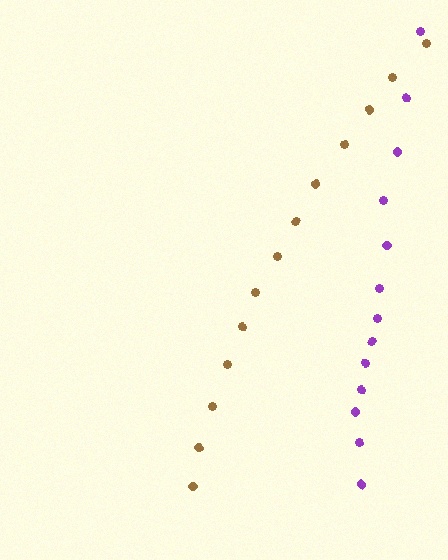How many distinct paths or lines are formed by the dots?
There are 2 distinct paths.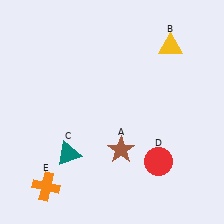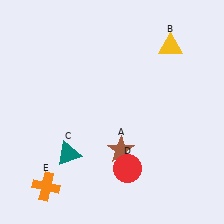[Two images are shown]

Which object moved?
The red circle (D) moved left.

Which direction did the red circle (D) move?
The red circle (D) moved left.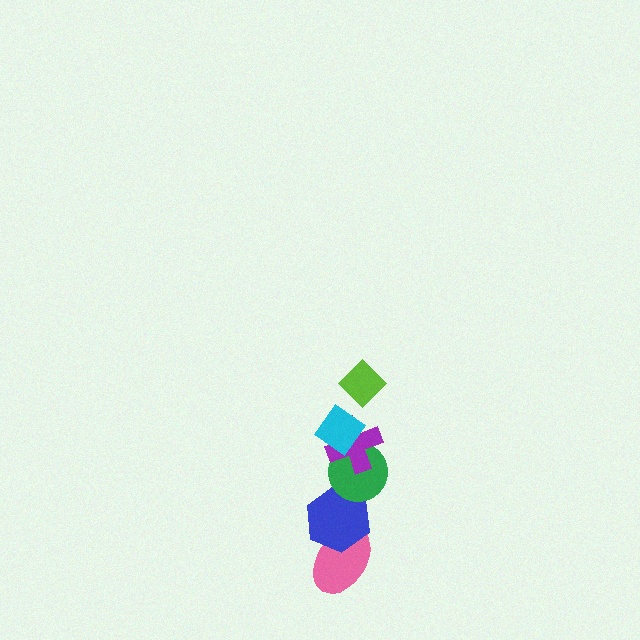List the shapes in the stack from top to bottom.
From top to bottom: the lime diamond, the cyan diamond, the purple cross, the green circle, the blue hexagon, the pink ellipse.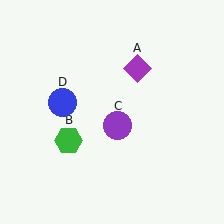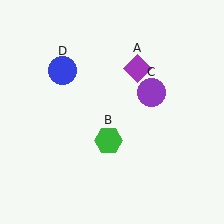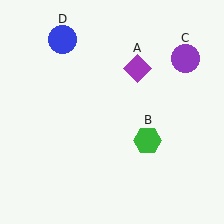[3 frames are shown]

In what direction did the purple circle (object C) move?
The purple circle (object C) moved up and to the right.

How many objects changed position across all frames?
3 objects changed position: green hexagon (object B), purple circle (object C), blue circle (object D).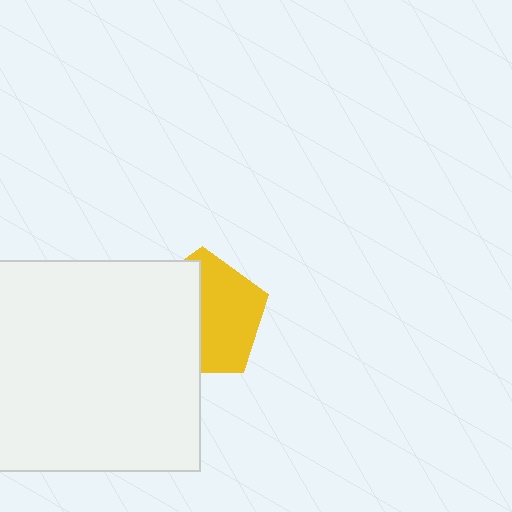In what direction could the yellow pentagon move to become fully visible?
The yellow pentagon could move right. That would shift it out from behind the white square entirely.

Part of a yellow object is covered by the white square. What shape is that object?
It is a pentagon.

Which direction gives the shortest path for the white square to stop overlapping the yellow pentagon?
Moving left gives the shortest separation.